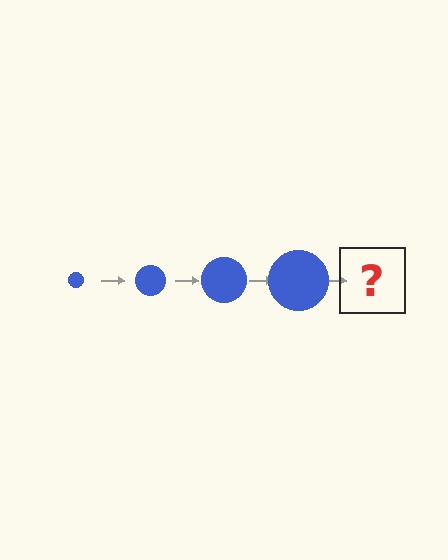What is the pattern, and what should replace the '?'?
The pattern is that the circle gets progressively larger each step. The '?' should be a blue circle, larger than the previous one.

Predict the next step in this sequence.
The next step is a blue circle, larger than the previous one.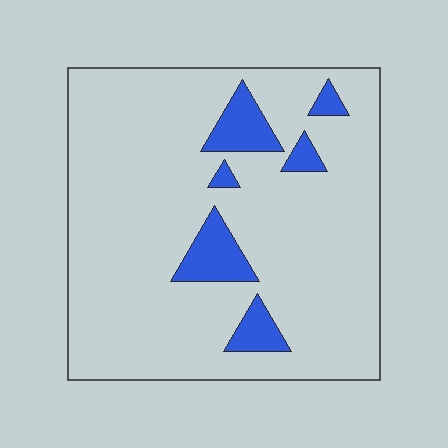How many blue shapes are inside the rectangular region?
6.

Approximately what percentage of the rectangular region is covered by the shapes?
Approximately 10%.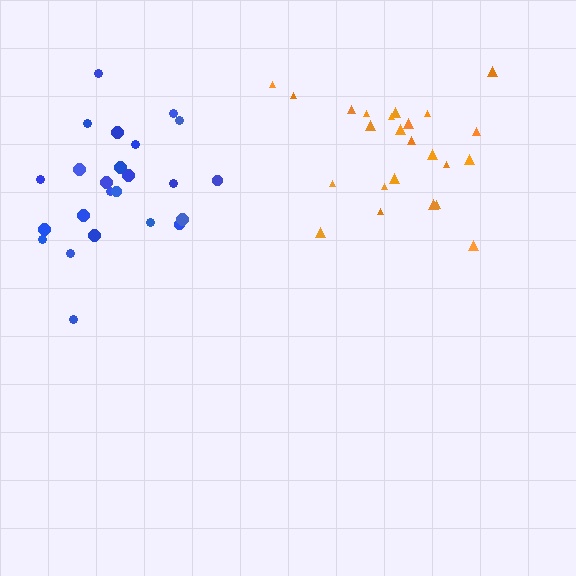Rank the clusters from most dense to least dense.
blue, orange.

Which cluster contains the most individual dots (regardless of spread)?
Orange (24).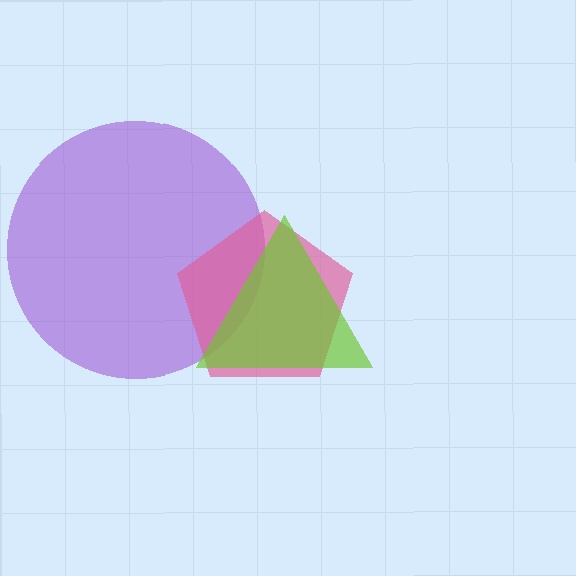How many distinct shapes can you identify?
There are 3 distinct shapes: a purple circle, a pink pentagon, a lime triangle.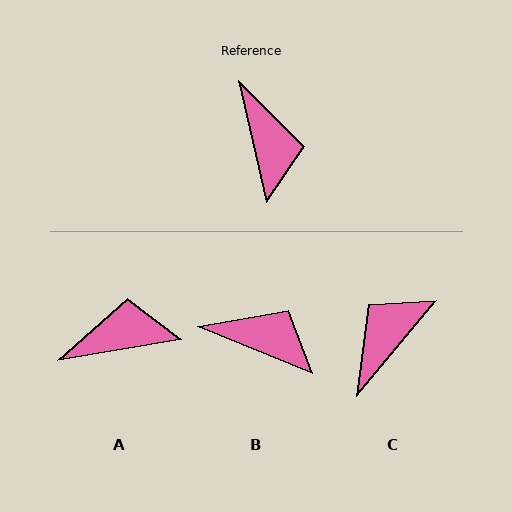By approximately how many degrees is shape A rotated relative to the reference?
Approximately 86 degrees counter-clockwise.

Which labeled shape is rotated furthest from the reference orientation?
C, about 127 degrees away.